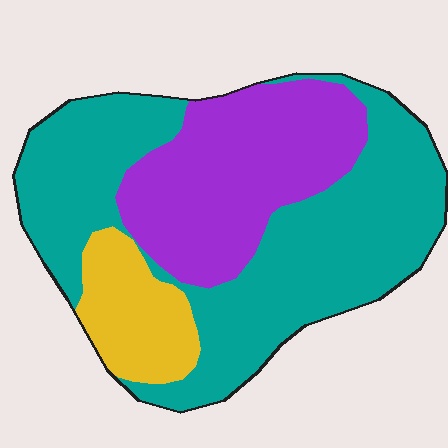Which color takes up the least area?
Yellow, at roughly 15%.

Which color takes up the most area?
Teal, at roughly 55%.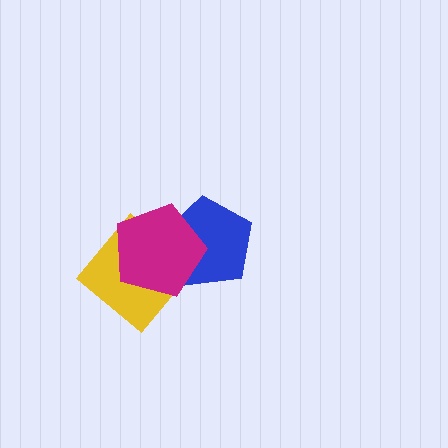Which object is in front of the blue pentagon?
The magenta pentagon is in front of the blue pentagon.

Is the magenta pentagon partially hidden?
No, no other shape covers it.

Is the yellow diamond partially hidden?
Yes, it is partially covered by another shape.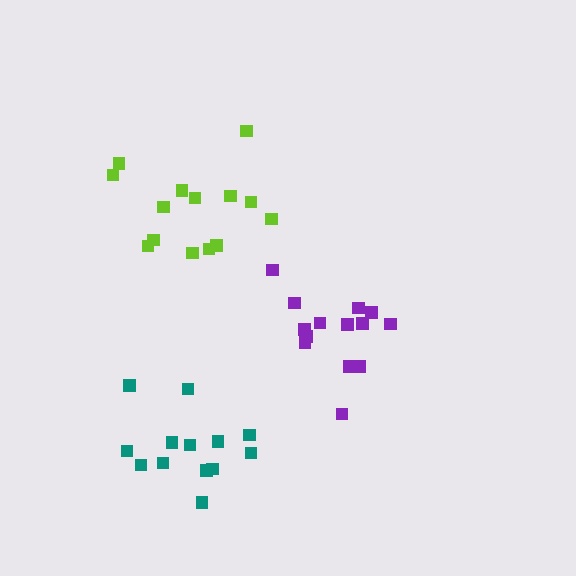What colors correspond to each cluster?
The clusters are colored: purple, teal, lime.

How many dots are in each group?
Group 1: 14 dots, Group 2: 13 dots, Group 3: 14 dots (41 total).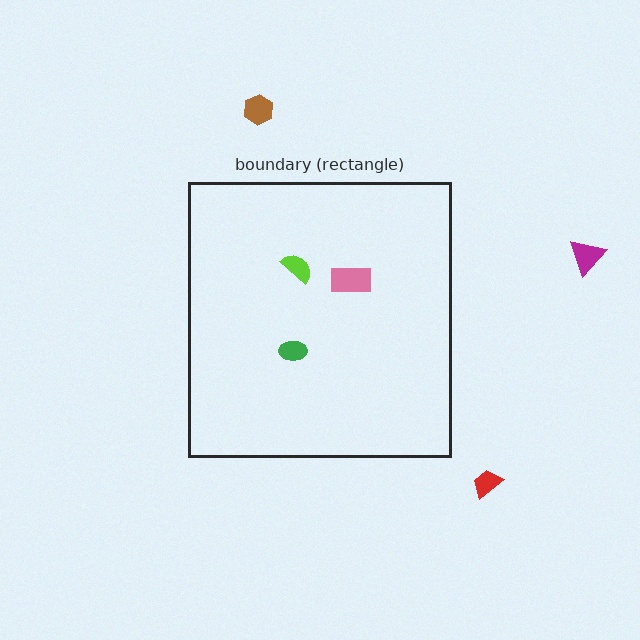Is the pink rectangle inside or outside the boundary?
Inside.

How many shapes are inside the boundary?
3 inside, 3 outside.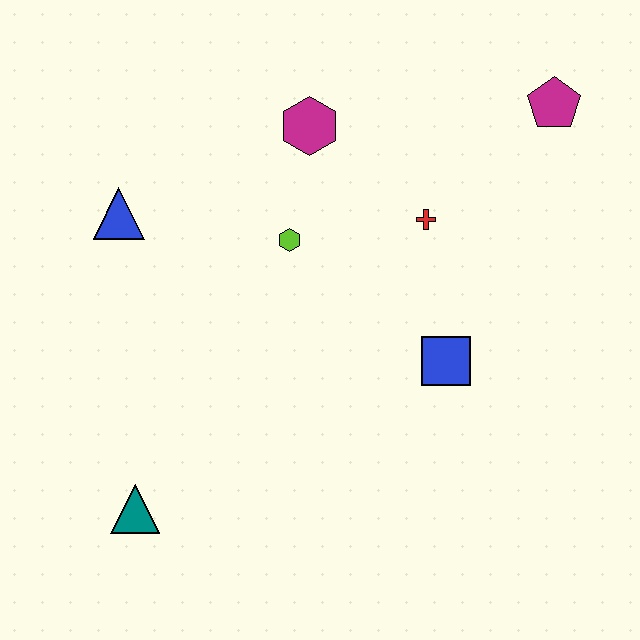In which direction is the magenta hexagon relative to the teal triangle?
The magenta hexagon is above the teal triangle.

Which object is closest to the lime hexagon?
The magenta hexagon is closest to the lime hexagon.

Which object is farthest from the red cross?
The teal triangle is farthest from the red cross.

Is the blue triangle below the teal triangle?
No